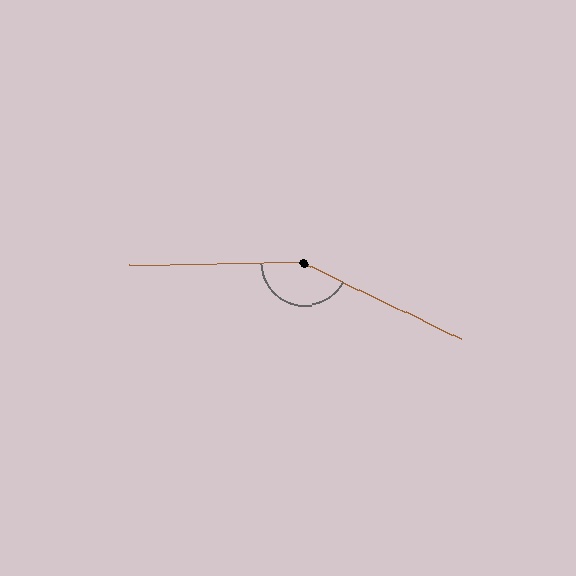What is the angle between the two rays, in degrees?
Approximately 154 degrees.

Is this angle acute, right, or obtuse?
It is obtuse.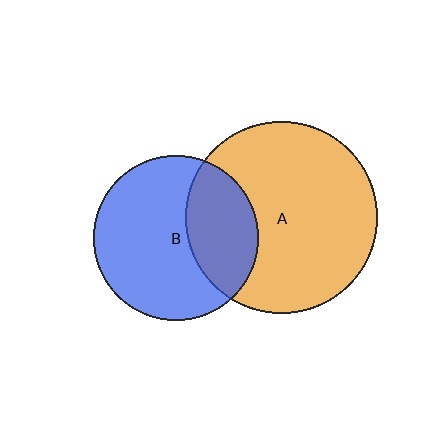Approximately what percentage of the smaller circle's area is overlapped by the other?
Approximately 35%.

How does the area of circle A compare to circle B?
Approximately 1.4 times.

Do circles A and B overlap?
Yes.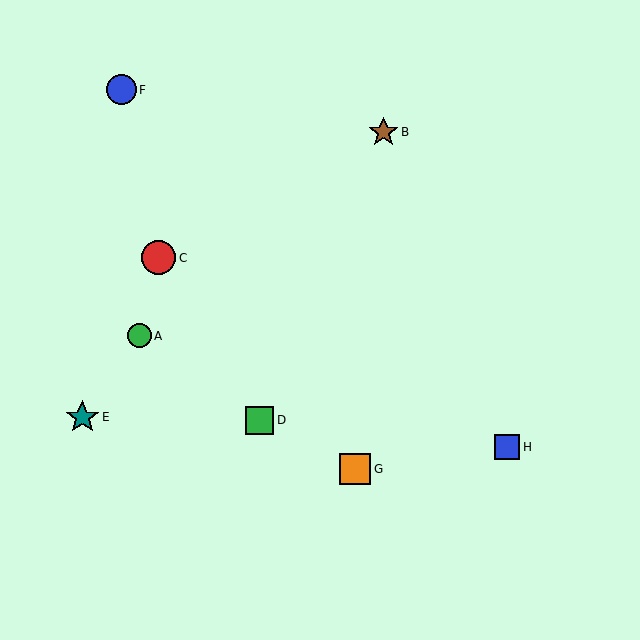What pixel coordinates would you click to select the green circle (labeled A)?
Click at (139, 336) to select the green circle A.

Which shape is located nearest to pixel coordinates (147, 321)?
The green circle (labeled A) at (139, 336) is nearest to that location.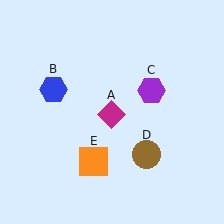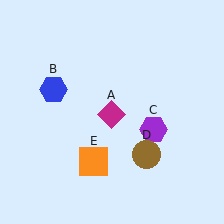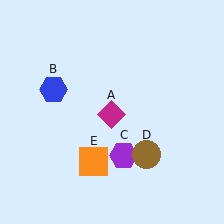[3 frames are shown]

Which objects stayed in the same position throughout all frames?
Magenta diamond (object A) and blue hexagon (object B) and brown circle (object D) and orange square (object E) remained stationary.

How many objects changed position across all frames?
1 object changed position: purple hexagon (object C).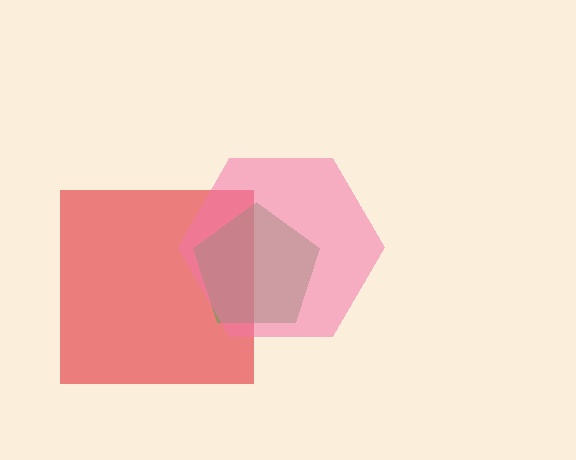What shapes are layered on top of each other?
The layered shapes are: a red square, a green pentagon, a pink hexagon.